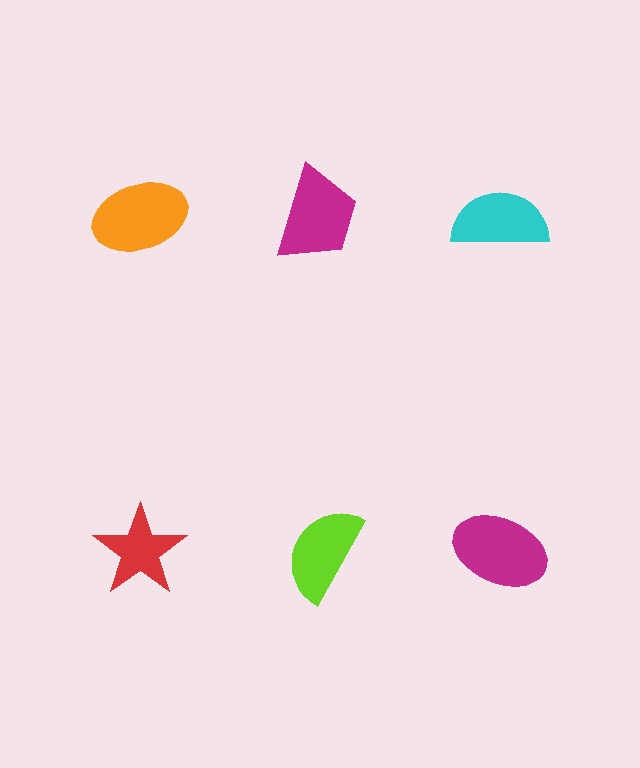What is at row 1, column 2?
A magenta trapezoid.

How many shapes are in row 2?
3 shapes.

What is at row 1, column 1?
An orange ellipse.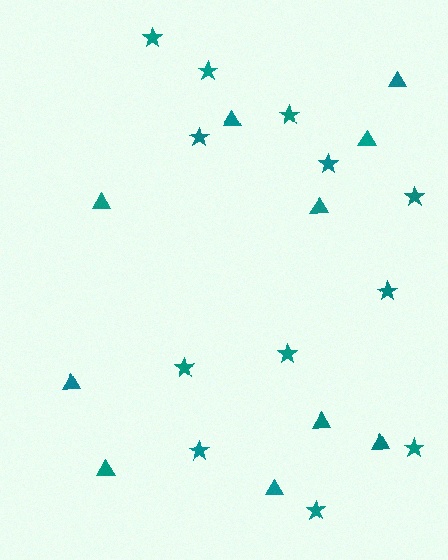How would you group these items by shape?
There are 2 groups: one group of triangles (10) and one group of stars (12).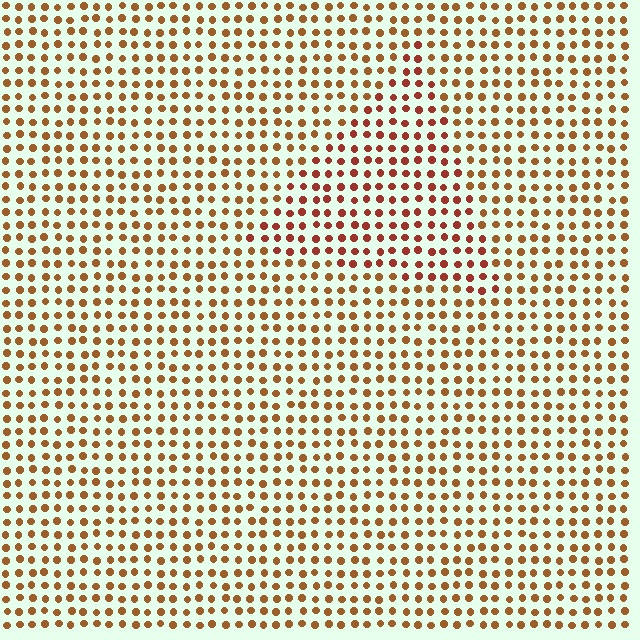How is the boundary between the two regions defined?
The boundary is defined purely by a slight shift in hue (about 23 degrees). Spacing, size, and orientation are identical on both sides.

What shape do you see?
I see a triangle.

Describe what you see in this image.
The image is filled with small brown elements in a uniform arrangement. A triangle-shaped region is visible where the elements are tinted to a slightly different hue, forming a subtle color boundary.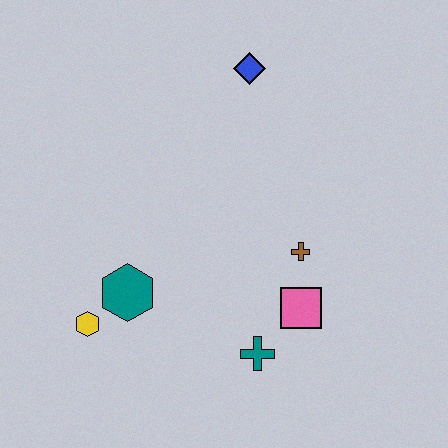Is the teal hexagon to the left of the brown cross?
Yes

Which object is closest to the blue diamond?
The brown cross is closest to the blue diamond.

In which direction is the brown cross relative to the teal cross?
The brown cross is above the teal cross.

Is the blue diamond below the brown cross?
No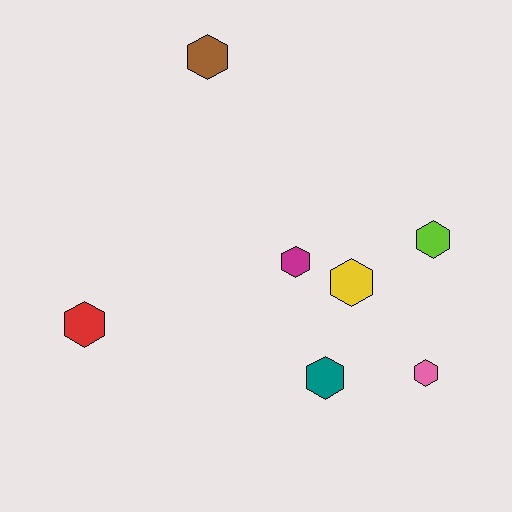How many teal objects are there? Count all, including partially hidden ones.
There is 1 teal object.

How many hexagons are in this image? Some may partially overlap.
There are 7 hexagons.